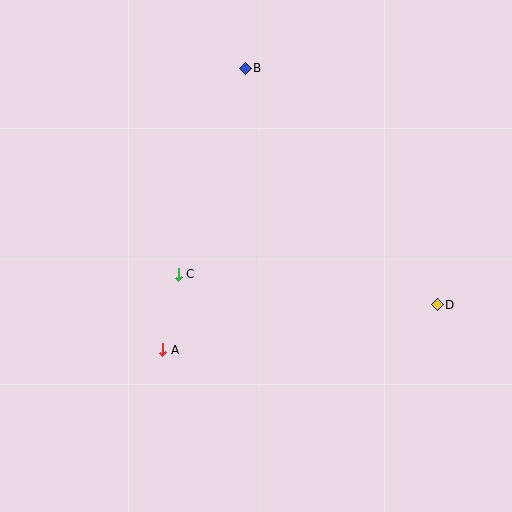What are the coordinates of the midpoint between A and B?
The midpoint between A and B is at (204, 209).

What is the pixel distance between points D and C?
The distance between D and C is 260 pixels.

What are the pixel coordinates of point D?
Point D is at (437, 305).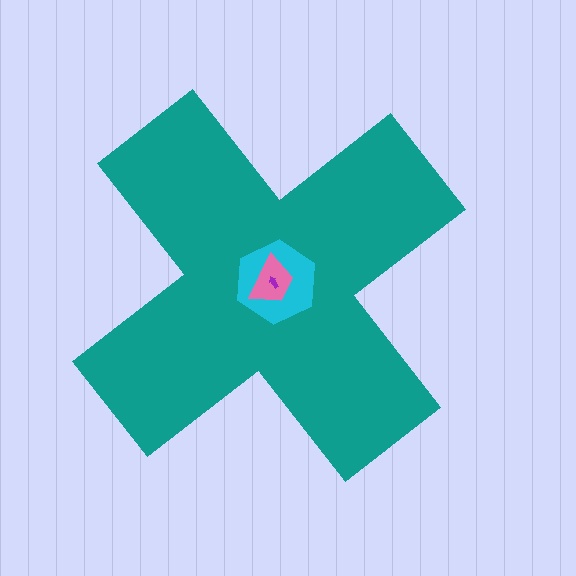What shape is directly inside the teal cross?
The cyan hexagon.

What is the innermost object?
The purple arrow.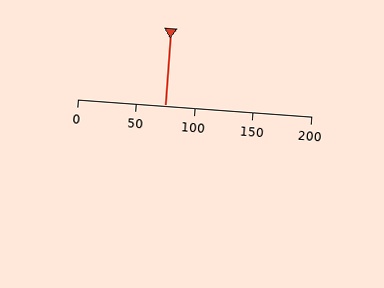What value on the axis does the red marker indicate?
The marker indicates approximately 75.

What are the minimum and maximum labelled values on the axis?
The axis runs from 0 to 200.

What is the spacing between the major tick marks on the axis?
The major ticks are spaced 50 apart.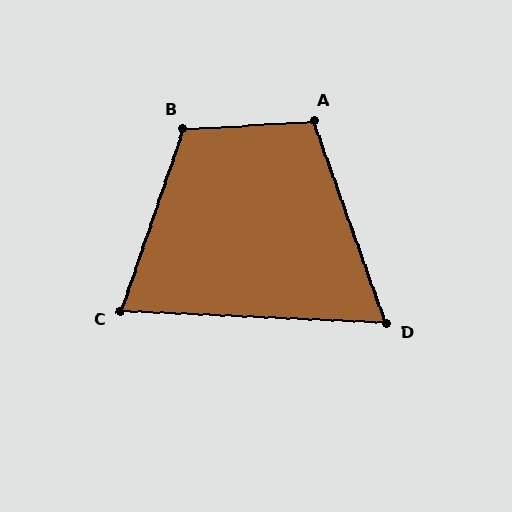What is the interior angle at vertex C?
Approximately 74 degrees (acute).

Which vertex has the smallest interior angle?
D, at approximately 68 degrees.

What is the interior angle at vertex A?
Approximately 106 degrees (obtuse).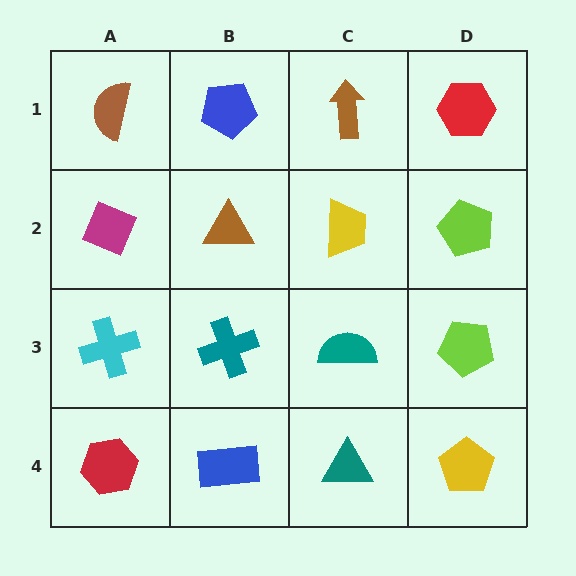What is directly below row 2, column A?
A cyan cross.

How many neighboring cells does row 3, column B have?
4.